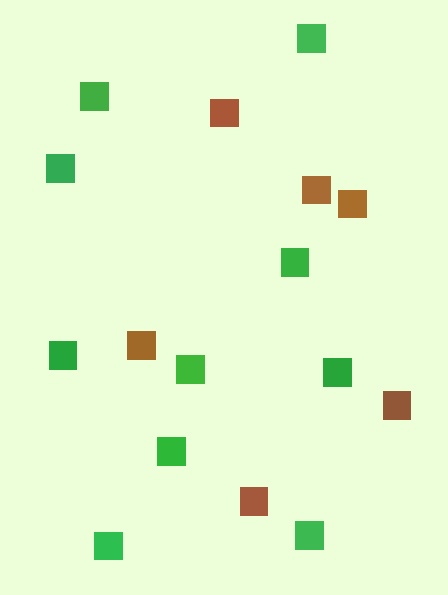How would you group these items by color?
There are 2 groups: one group of green squares (10) and one group of brown squares (6).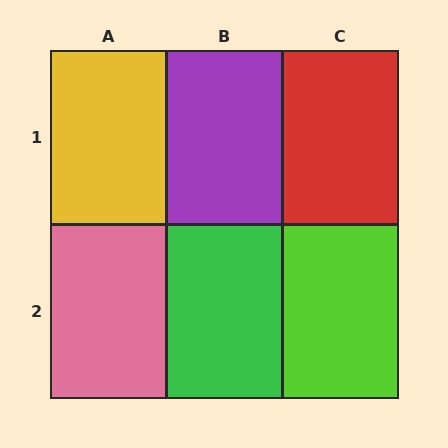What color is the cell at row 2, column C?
Lime.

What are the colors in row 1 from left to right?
Yellow, purple, red.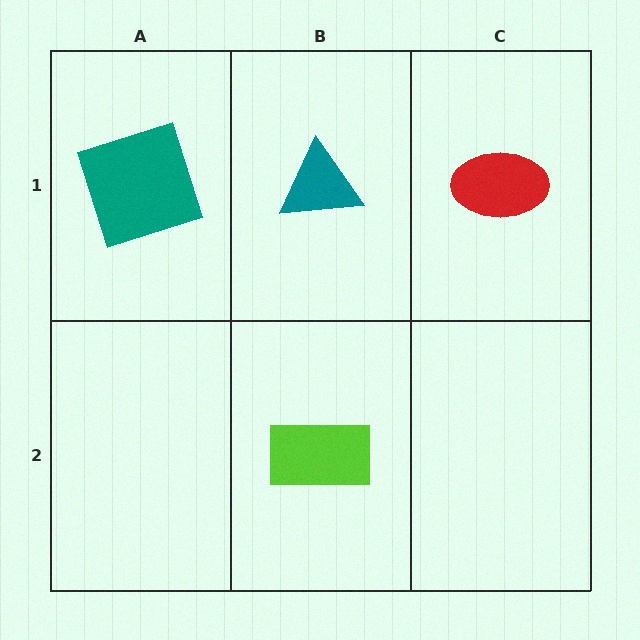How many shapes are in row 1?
3 shapes.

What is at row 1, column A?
A teal square.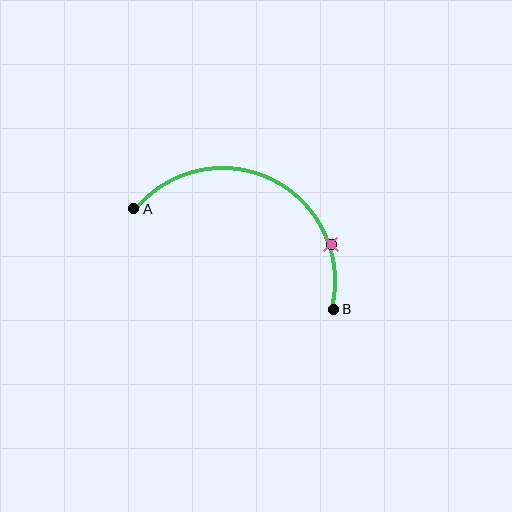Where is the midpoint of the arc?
The arc midpoint is the point on the curve farthest from the straight line joining A and B. It sits above that line.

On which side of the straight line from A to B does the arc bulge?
The arc bulges above the straight line connecting A and B.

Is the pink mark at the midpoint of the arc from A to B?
No. The pink mark lies on the arc but is closer to endpoint B. The arc midpoint would be at the point on the curve equidistant along the arc from both A and B.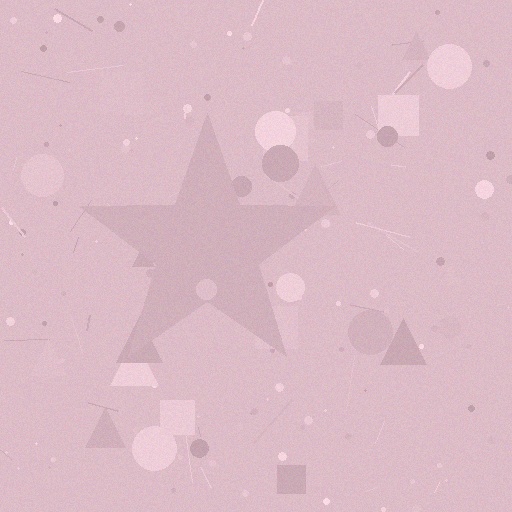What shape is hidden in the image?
A star is hidden in the image.